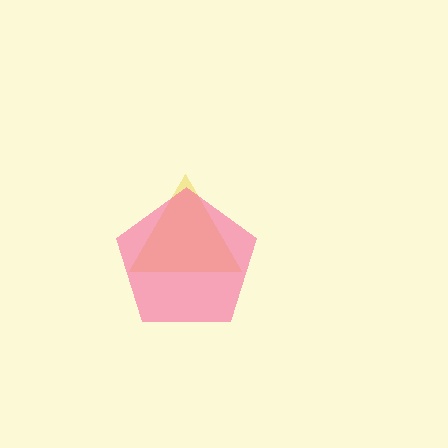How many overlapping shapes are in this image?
There are 2 overlapping shapes in the image.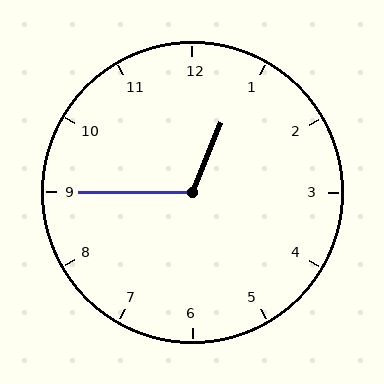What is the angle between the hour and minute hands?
Approximately 112 degrees.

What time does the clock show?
12:45.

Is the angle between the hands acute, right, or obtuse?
It is obtuse.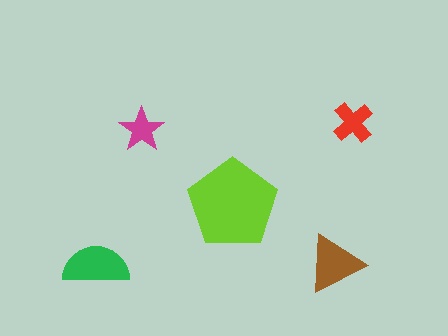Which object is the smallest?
The magenta star.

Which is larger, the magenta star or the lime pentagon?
The lime pentagon.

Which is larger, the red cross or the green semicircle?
The green semicircle.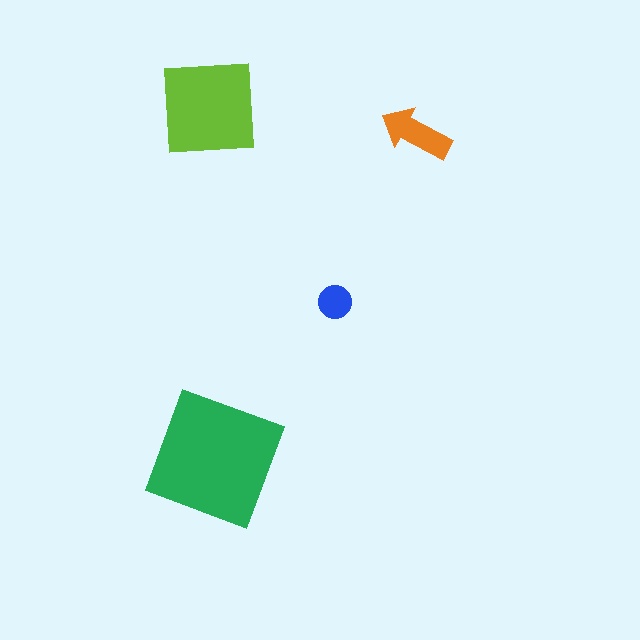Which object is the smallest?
The blue circle.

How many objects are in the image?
There are 4 objects in the image.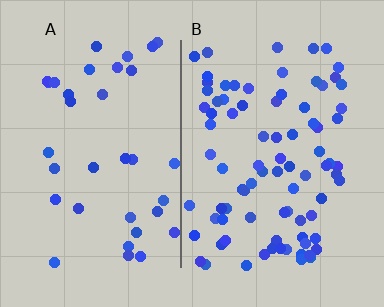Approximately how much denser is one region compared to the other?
Approximately 2.3× — region B over region A.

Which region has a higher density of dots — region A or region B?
B (the right).